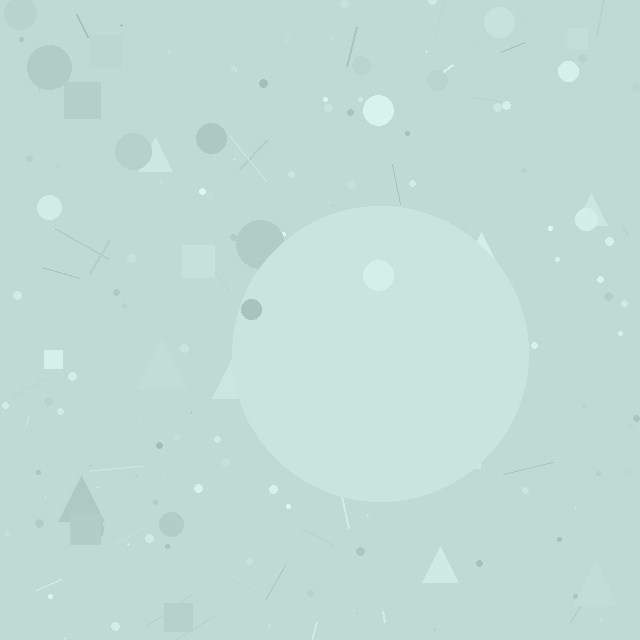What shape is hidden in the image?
A circle is hidden in the image.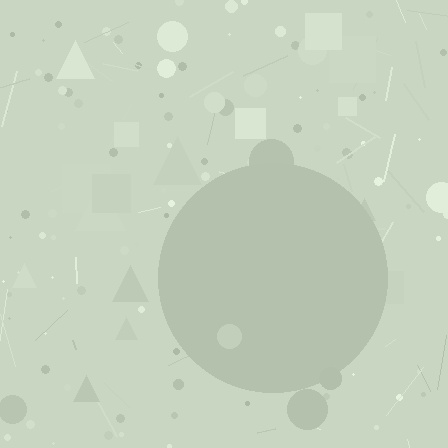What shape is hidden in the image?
A circle is hidden in the image.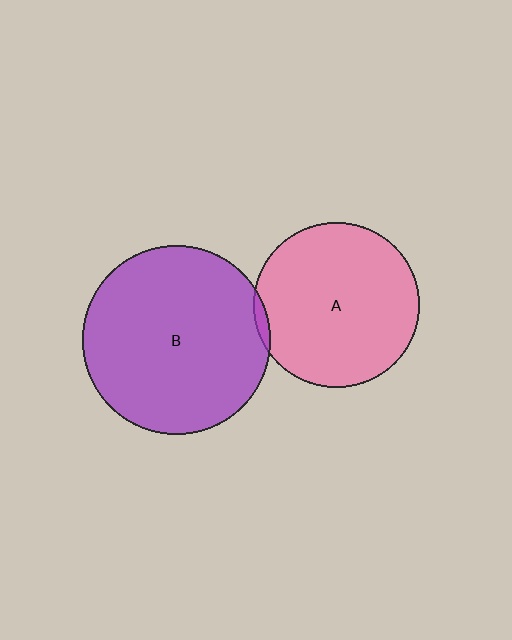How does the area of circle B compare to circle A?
Approximately 1.3 times.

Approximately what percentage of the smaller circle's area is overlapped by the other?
Approximately 5%.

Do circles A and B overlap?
Yes.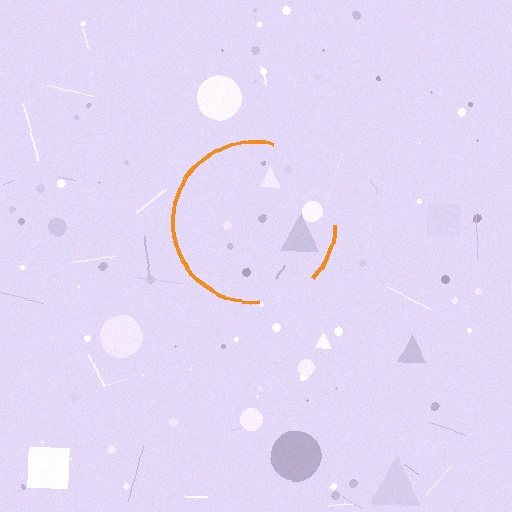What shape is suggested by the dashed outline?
The dashed outline suggests a circle.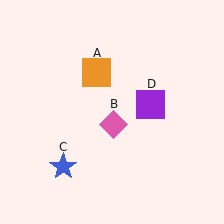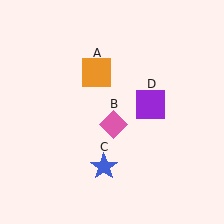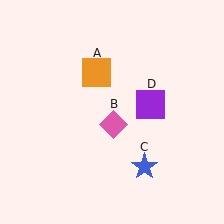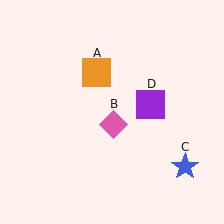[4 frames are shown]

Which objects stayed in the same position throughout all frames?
Orange square (object A) and pink diamond (object B) and purple square (object D) remained stationary.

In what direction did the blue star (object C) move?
The blue star (object C) moved right.